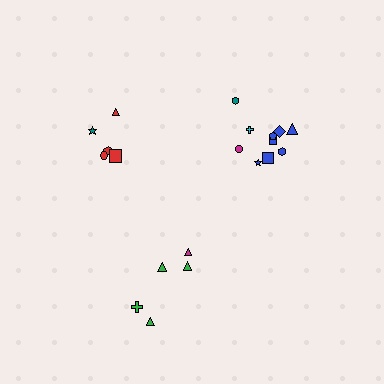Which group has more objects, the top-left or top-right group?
The top-right group.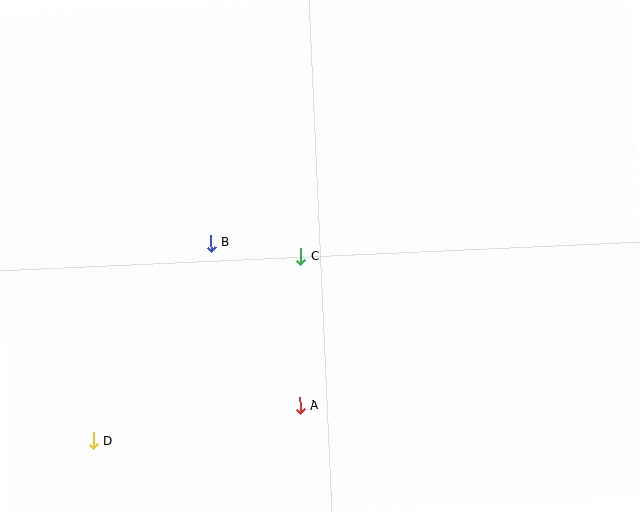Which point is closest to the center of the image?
Point C at (301, 257) is closest to the center.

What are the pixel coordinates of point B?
Point B is at (211, 243).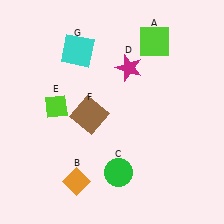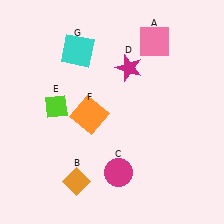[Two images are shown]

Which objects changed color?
A changed from lime to pink. C changed from green to magenta. F changed from brown to orange.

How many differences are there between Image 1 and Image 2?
There are 3 differences between the two images.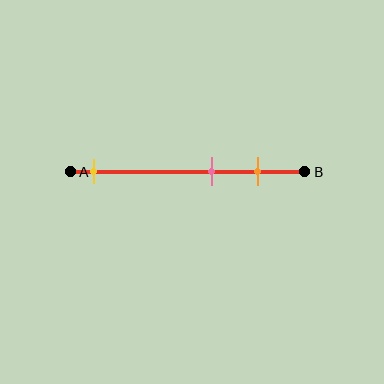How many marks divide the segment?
There are 3 marks dividing the segment.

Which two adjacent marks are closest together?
The pink and orange marks are the closest adjacent pair.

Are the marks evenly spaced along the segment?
No, the marks are not evenly spaced.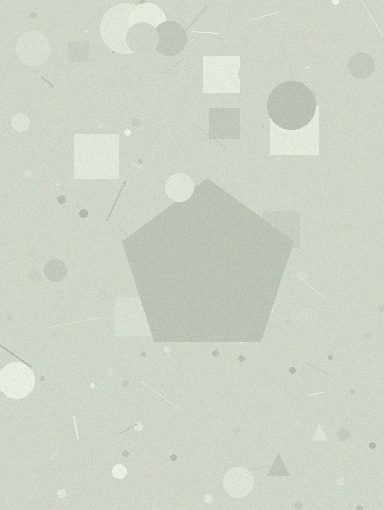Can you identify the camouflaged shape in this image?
The camouflaged shape is a pentagon.